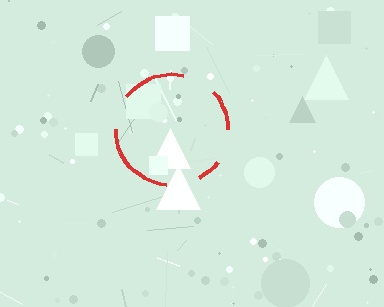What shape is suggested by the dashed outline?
The dashed outline suggests a circle.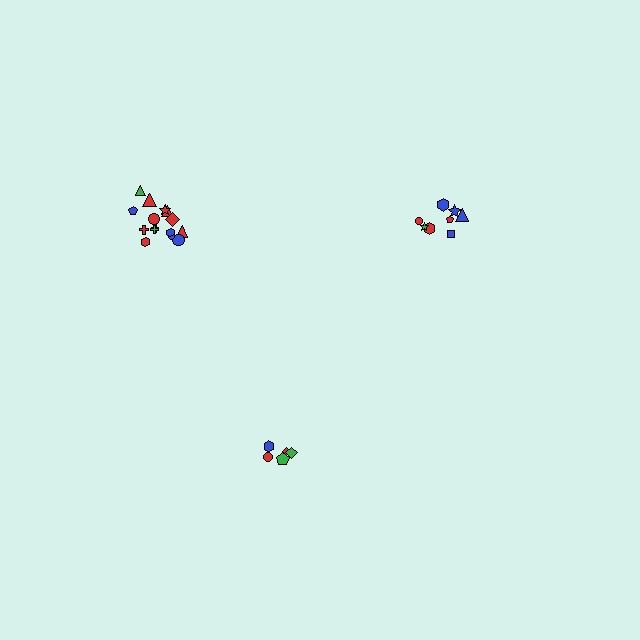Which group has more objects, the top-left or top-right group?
The top-left group.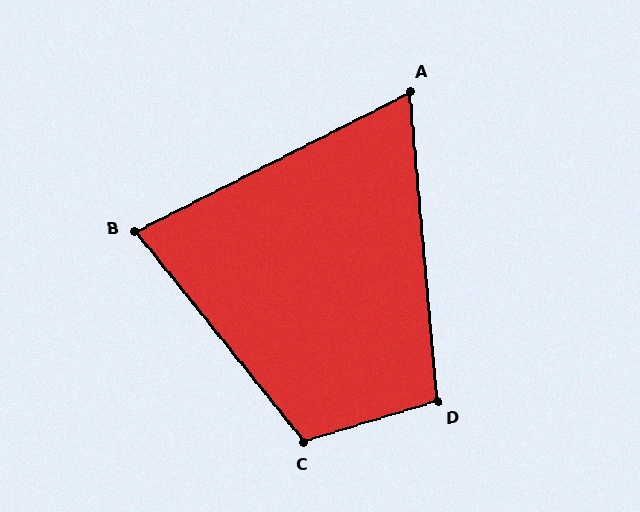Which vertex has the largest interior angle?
C, at approximately 112 degrees.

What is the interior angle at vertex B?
Approximately 78 degrees (acute).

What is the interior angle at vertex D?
Approximately 102 degrees (obtuse).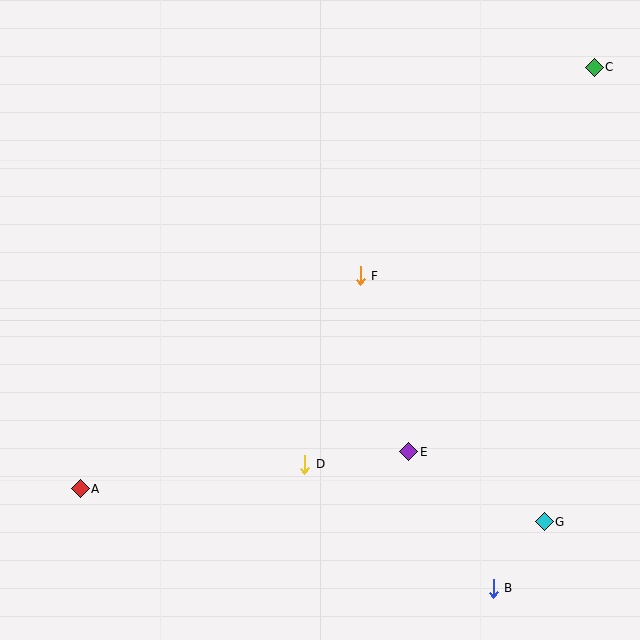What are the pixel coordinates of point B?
Point B is at (493, 588).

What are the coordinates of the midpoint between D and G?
The midpoint between D and G is at (424, 493).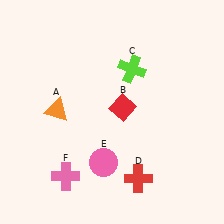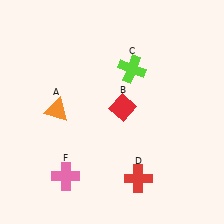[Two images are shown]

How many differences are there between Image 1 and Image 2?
There is 1 difference between the two images.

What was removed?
The pink circle (E) was removed in Image 2.